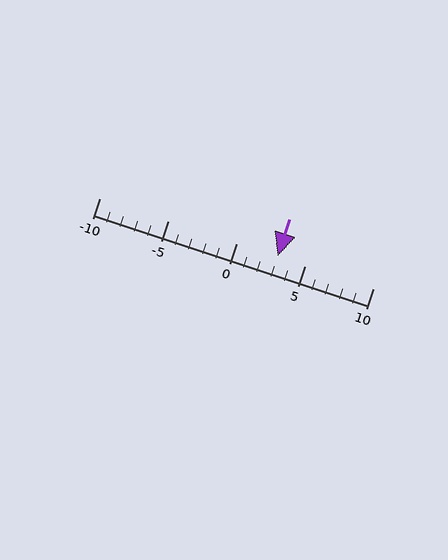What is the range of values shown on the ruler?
The ruler shows values from -10 to 10.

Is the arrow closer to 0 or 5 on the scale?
The arrow is closer to 5.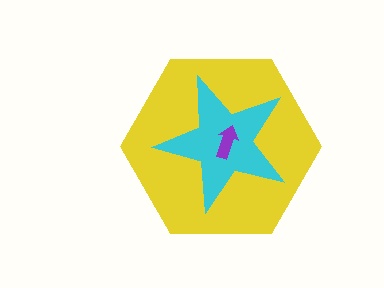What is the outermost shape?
The yellow hexagon.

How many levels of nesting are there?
3.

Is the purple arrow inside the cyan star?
Yes.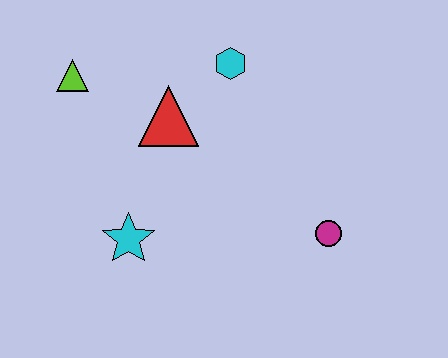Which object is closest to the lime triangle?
The red triangle is closest to the lime triangle.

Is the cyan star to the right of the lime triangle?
Yes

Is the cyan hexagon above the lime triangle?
Yes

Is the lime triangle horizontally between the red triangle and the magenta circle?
No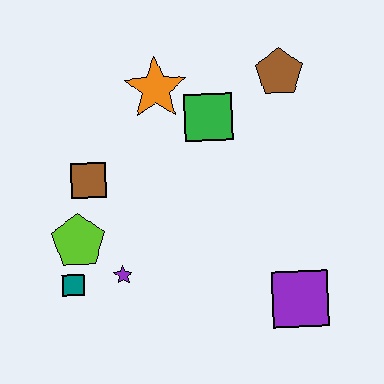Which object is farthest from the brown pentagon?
The teal square is farthest from the brown pentagon.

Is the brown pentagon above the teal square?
Yes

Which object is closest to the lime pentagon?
The teal square is closest to the lime pentagon.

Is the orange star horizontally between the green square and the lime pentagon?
Yes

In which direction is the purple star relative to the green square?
The purple star is below the green square.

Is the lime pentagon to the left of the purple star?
Yes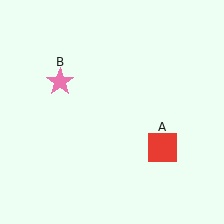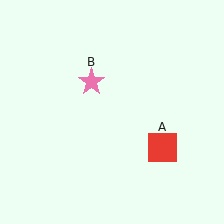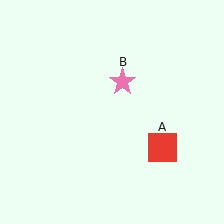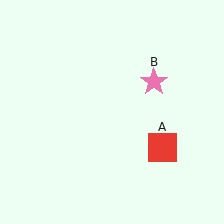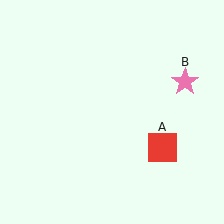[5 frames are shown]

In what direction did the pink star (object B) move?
The pink star (object B) moved right.